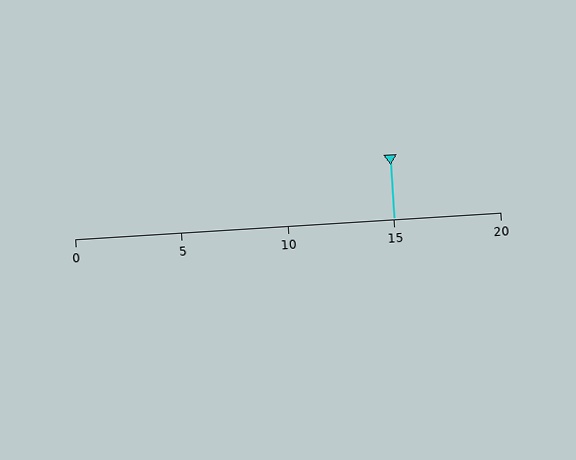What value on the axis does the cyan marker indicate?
The marker indicates approximately 15.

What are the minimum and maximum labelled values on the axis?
The axis runs from 0 to 20.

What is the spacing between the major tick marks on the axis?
The major ticks are spaced 5 apart.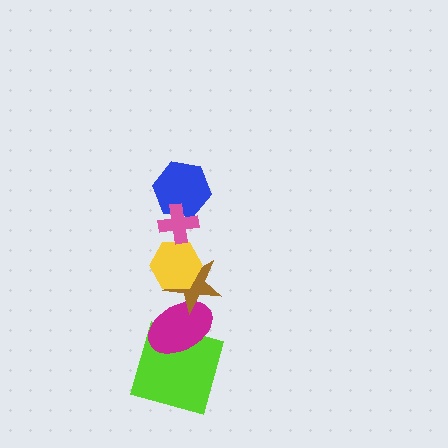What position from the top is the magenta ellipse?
The magenta ellipse is 5th from the top.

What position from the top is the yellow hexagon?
The yellow hexagon is 3rd from the top.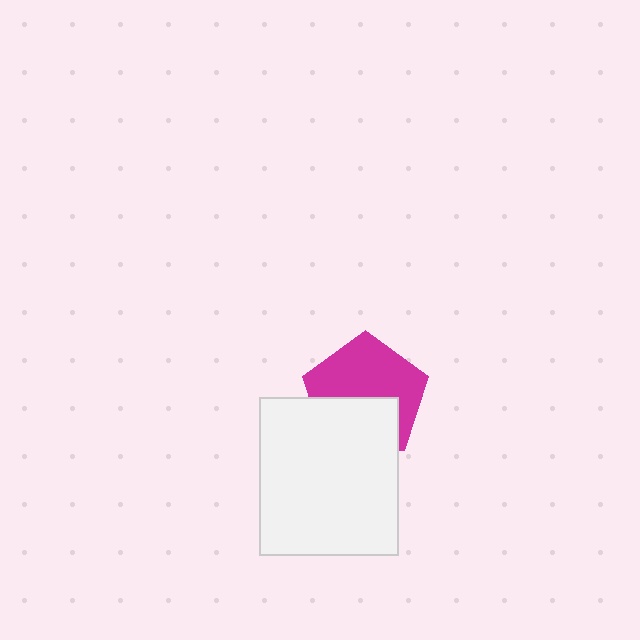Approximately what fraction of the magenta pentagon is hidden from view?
Roughly 42% of the magenta pentagon is hidden behind the white rectangle.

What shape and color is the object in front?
The object in front is a white rectangle.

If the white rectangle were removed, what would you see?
You would see the complete magenta pentagon.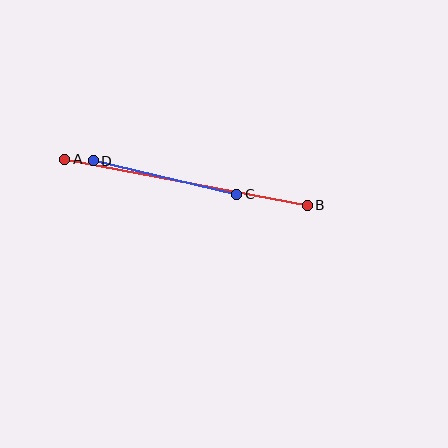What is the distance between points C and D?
The distance is approximately 147 pixels.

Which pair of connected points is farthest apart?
Points A and B are farthest apart.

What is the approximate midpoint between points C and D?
The midpoint is at approximately (165, 177) pixels.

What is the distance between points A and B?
The distance is approximately 247 pixels.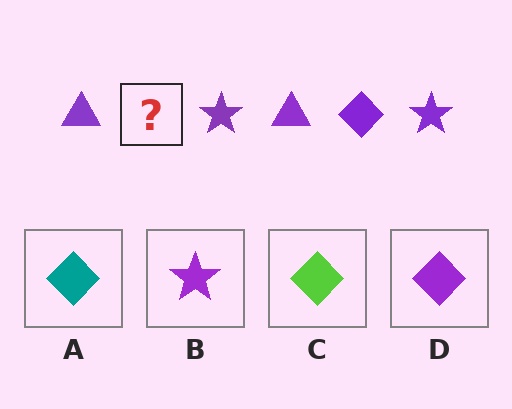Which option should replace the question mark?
Option D.